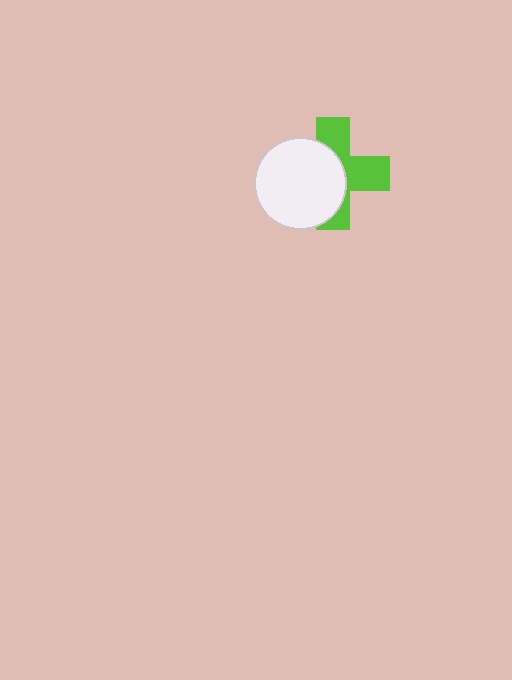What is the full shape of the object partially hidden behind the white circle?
The partially hidden object is a lime cross.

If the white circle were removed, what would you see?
You would see the complete lime cross.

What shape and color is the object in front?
The object in front is a white circle.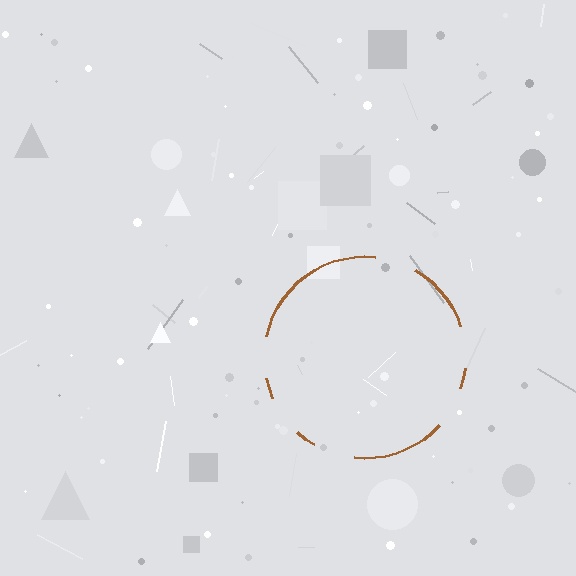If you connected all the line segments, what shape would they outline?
They would outline a circle.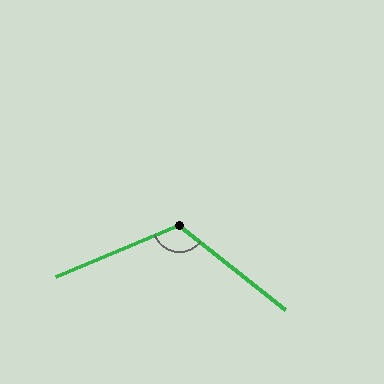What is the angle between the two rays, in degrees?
Approximately 118 degrees.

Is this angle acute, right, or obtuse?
It is obtuse.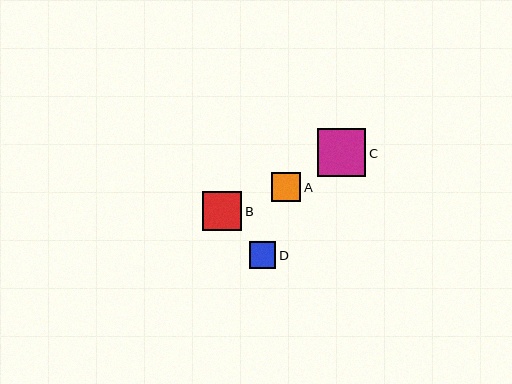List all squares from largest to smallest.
From largest to smallest: C, B, A, D.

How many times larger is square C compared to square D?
Square C is approximately 1.8 times the size of square D.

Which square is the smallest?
Square D is the smallest with a size of approximately 27 pixels.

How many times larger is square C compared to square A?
Square C is approximately 1.7 times the size of square A.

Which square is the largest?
Square C is the largest with a size of approximately 49 pixels.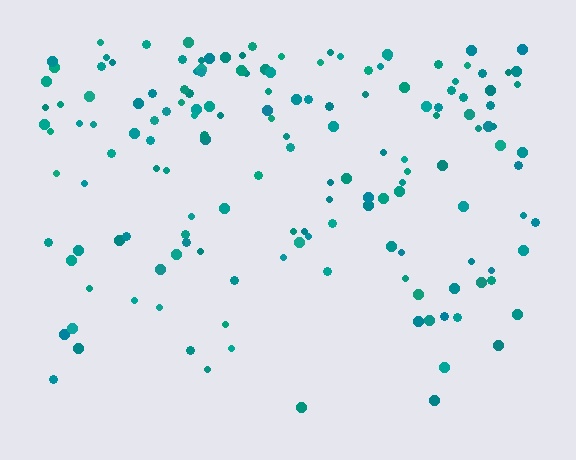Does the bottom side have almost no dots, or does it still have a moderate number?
Still a moderate number, just noticeably fewer than the top.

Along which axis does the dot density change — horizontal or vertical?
Vertical.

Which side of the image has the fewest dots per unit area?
The bottom.